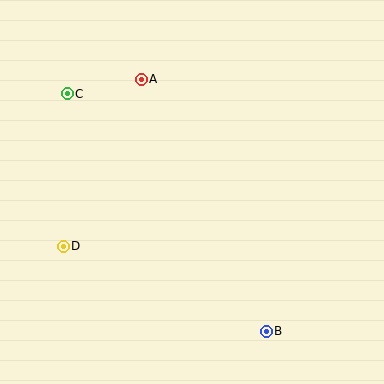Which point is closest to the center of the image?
Point A at (141, 79) is closest to the center.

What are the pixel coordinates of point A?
Point A is at (141, 79).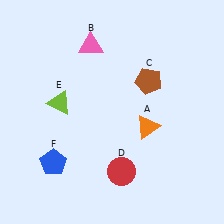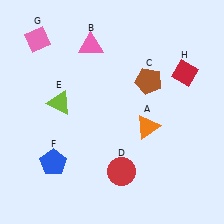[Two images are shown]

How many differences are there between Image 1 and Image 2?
There are 2 differences between the two images.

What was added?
A pink diamond (G), a red diamond (H) were added in Image 2.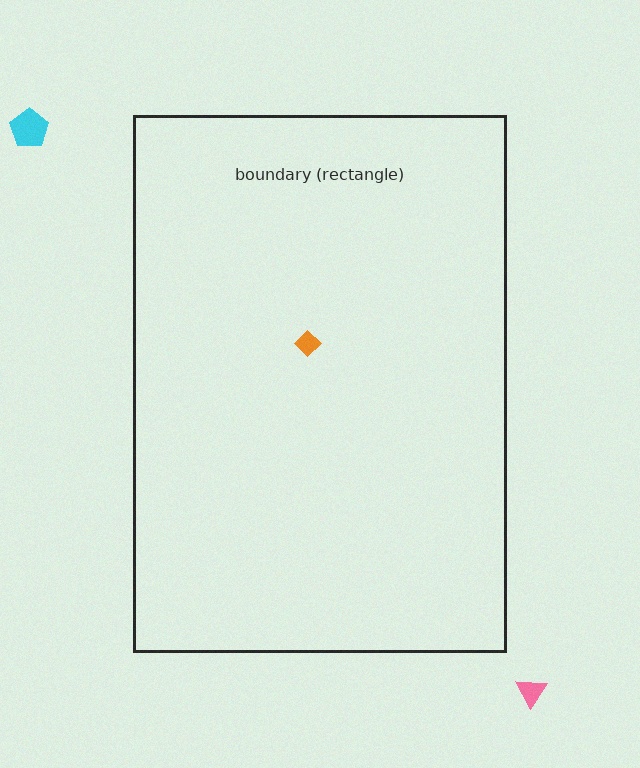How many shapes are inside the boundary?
1 inside, 2 outside.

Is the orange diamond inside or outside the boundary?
Inside.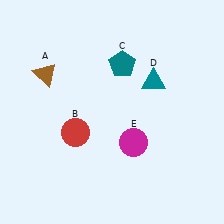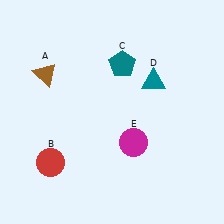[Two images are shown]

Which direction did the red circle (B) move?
The red circle (B) moved down.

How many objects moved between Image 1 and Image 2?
1 object moved between the two images.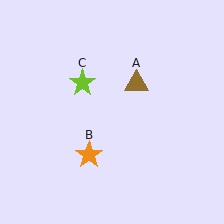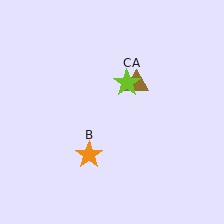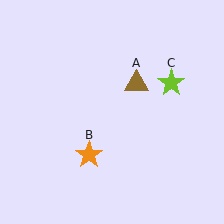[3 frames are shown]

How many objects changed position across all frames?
1 object changed position: lime star (object C).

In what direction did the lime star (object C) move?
The lime star (object C) moved right.